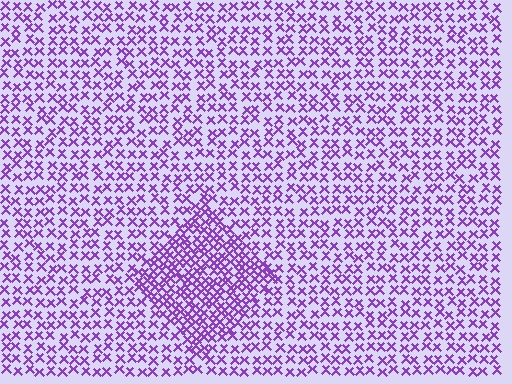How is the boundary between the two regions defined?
The boundary is defined by a change in element density (approximately 1.9x ratio). All elements are the same color, size, and shape.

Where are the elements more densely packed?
The elements are more densely packed inside the diamond boundary.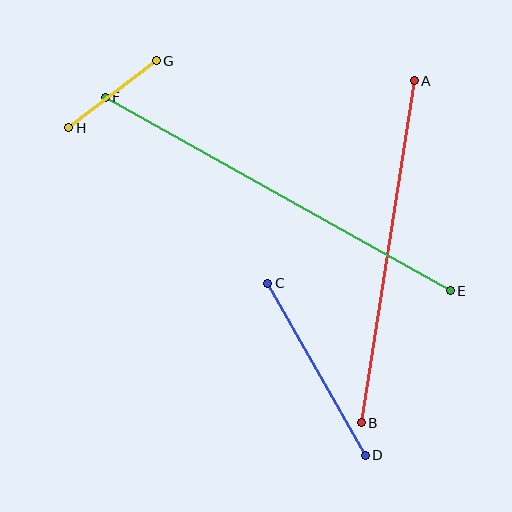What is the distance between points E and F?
The distance is approximately 396 pixels.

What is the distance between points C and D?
The distance is approximately 198 pixels.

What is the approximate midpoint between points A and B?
The midpoint is at approximately (388, 252) pixels.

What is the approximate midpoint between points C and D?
The midpoint is at approximately (317, 369) pixels.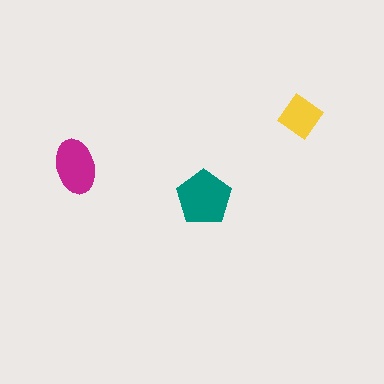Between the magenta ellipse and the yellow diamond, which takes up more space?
The magenta ellipse.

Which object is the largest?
The teal pentagon.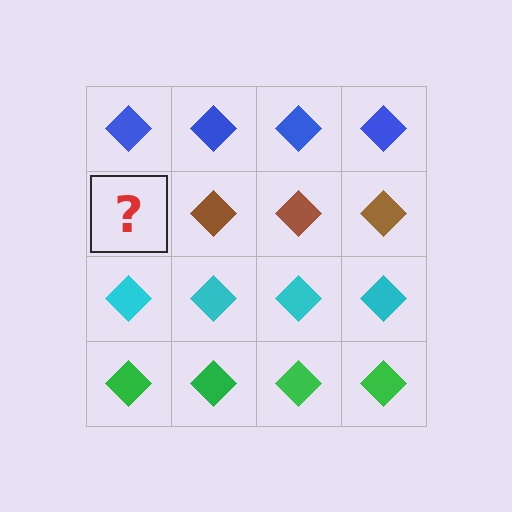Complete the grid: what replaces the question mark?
The question mark should be replaced with a brown diamond.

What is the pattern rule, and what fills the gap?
The rule is that each row has a consistent color. The gap should be filled with a brown diamond.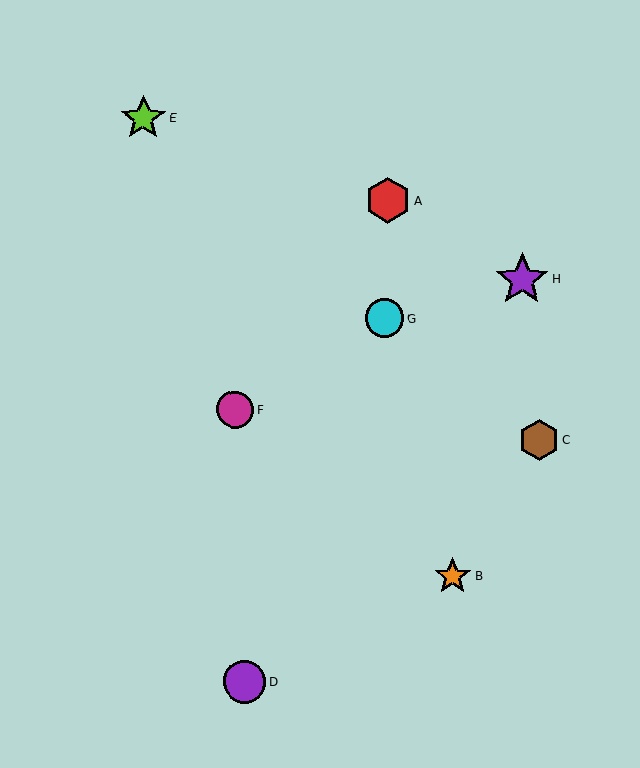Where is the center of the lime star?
The center of the lime star is at (143, 118).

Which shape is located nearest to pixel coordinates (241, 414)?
The magenta circle (labeled F) at (235, 410) is nearest to that location.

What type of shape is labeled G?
Shape G is a cyan circle.